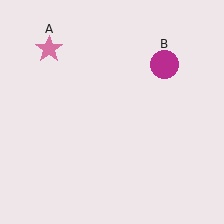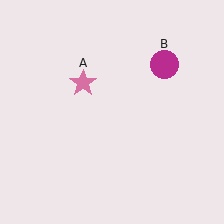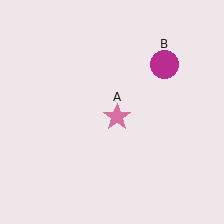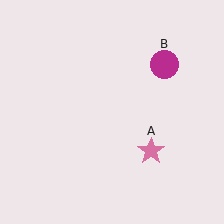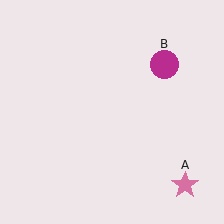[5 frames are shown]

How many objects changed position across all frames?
1 object changed position: pink star (object A).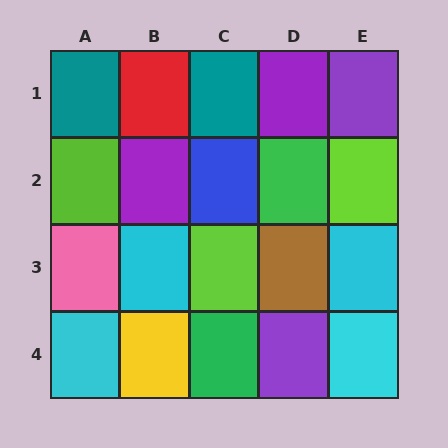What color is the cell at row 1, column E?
Purple.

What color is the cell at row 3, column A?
Pink.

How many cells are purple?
4 cells are purple.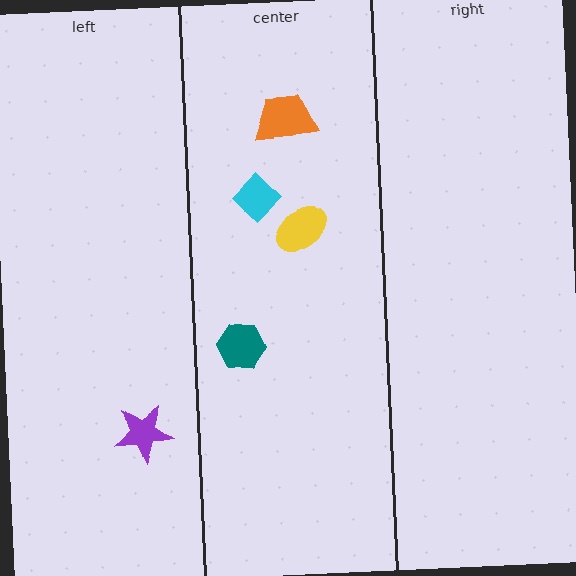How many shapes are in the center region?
4.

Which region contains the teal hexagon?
The center region.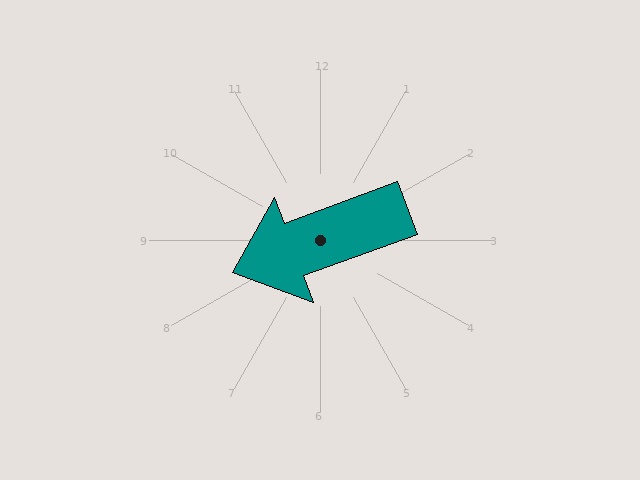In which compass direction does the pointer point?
West.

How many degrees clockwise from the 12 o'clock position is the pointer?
Approximately 250 degrees.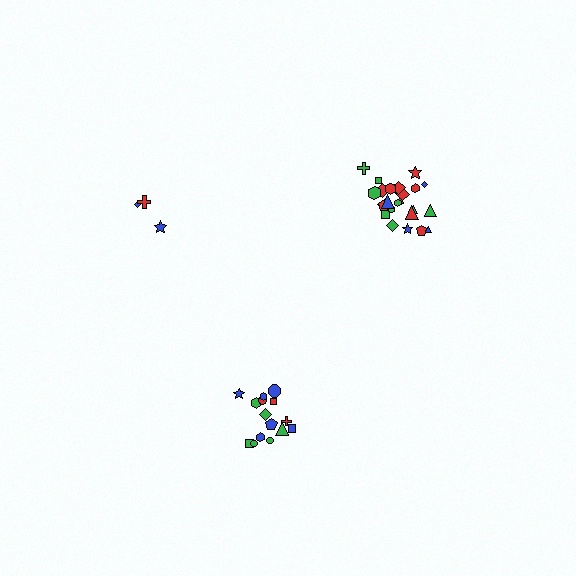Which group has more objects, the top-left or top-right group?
The top-right group.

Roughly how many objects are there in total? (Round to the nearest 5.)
Roughly 45 objects in total.